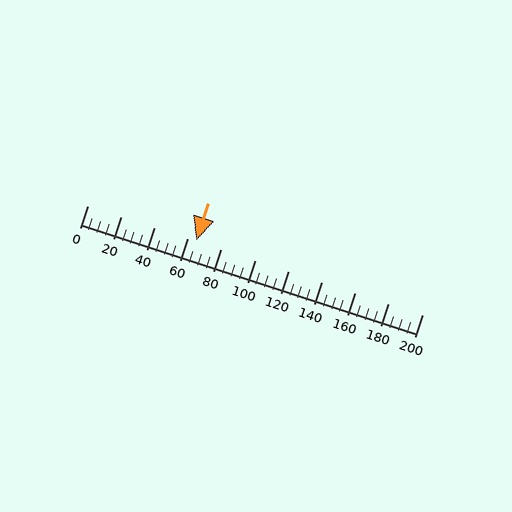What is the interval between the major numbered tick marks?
The major tick marks are spaced 20 units apart.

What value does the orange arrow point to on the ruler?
The orange arrow points to approximately 65.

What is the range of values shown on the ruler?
The ruler shows values from 0 to 200.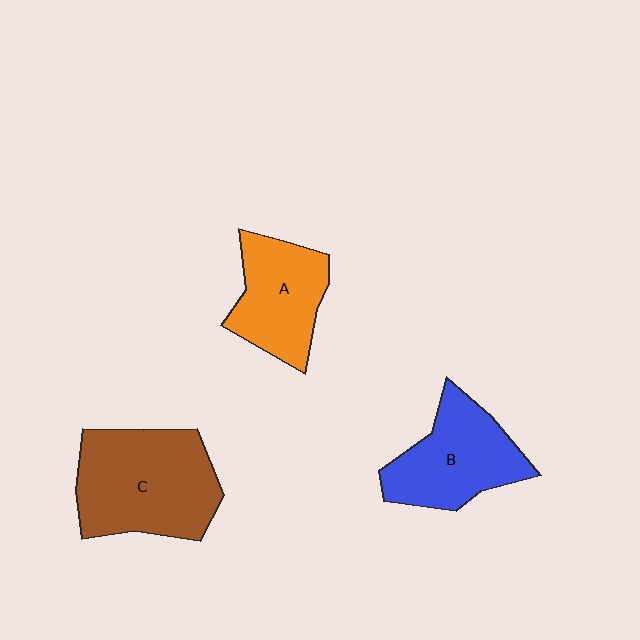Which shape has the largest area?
Shape C (brown).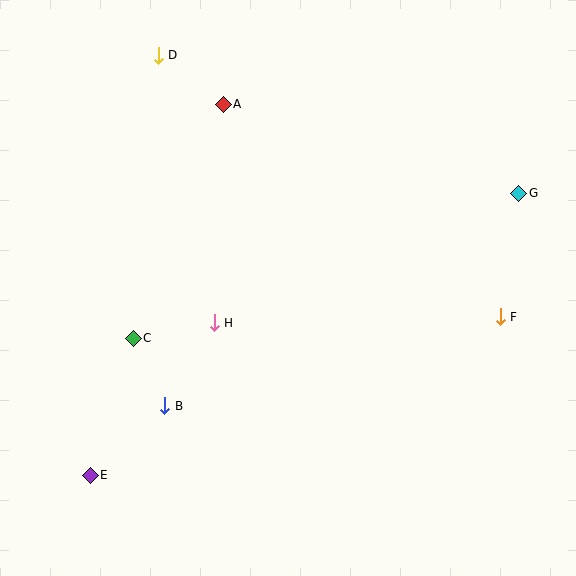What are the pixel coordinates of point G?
Point G is at (519, 193).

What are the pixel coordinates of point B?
Point B is at (165, 406).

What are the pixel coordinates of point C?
Point C is at (133, 338).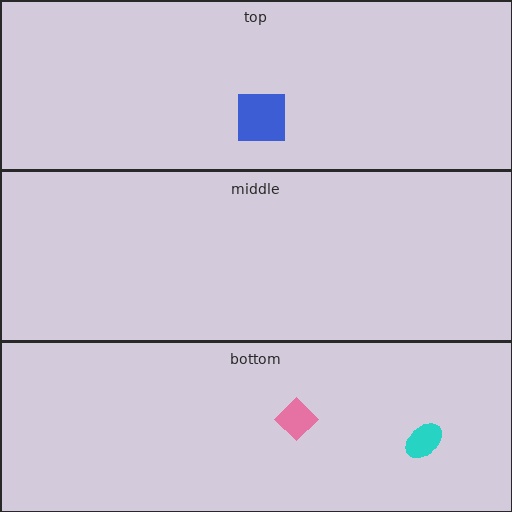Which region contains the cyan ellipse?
The bottom region.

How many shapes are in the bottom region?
2.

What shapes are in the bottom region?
The pink diamond, the cyan ellipse.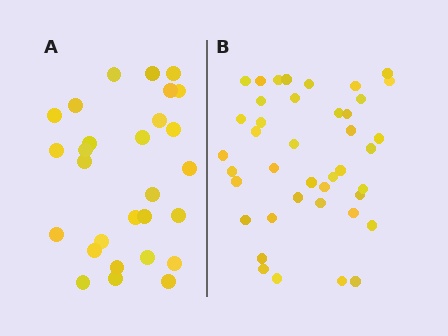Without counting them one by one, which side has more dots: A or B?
Region B (the right region) has more dots.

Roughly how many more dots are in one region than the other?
Region B has approximately 15 more dots than region A.